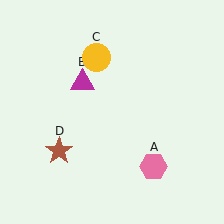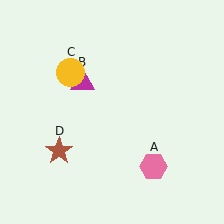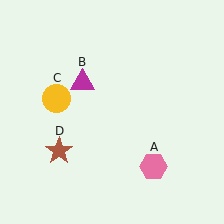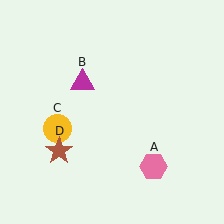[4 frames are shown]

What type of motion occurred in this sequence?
The yellow circle (object C) rotated counterclockwise around the center of the scene.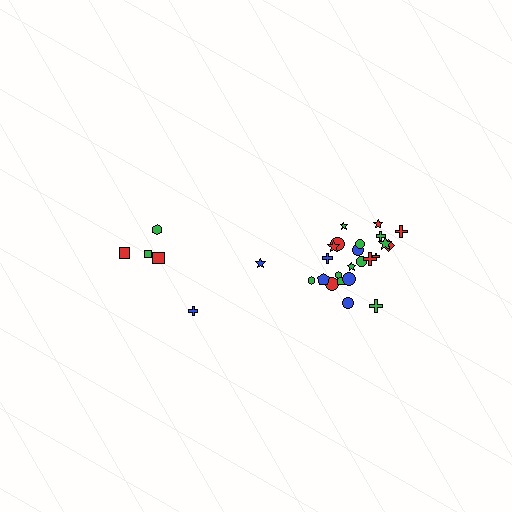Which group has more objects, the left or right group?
The right group.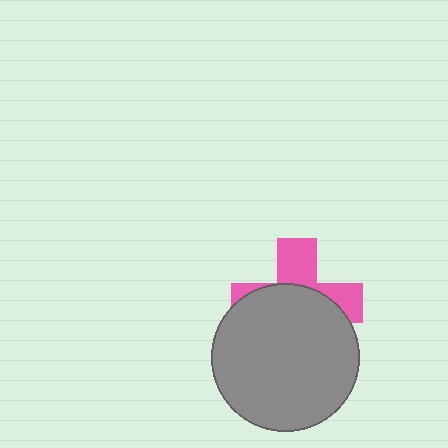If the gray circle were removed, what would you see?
You would see the complete pink cross.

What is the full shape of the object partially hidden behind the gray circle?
The partially hidden object is a pink cross.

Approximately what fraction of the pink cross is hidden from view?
Roughly 62% of the pink cross is hidden behind the gray circle.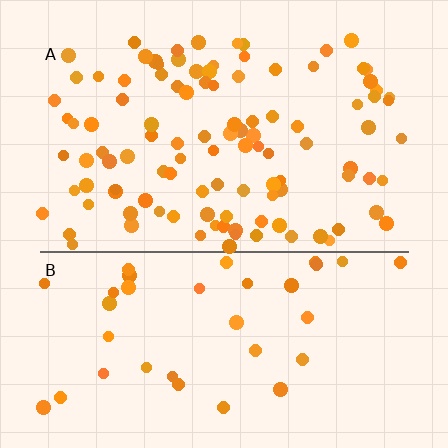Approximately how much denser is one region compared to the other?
Approximately 2.9× — region A over region B.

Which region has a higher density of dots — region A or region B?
A (the top).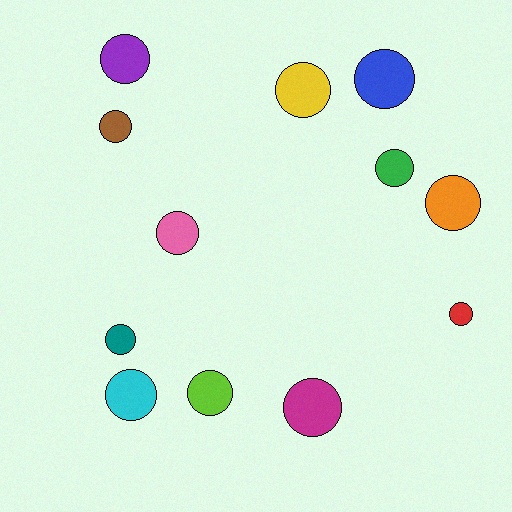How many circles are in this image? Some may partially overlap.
There are 12 circles.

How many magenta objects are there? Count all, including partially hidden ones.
There is 1 magenta object.